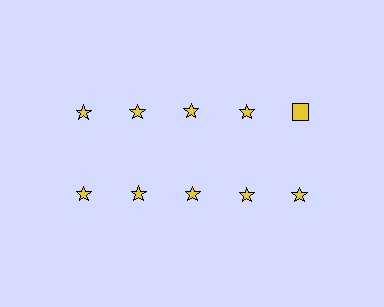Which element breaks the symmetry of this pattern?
The yellow square in the top row, rightmost column breaks the symmetry. All other shapes are yellow stars.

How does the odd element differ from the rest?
It has a different shape: square instead of star.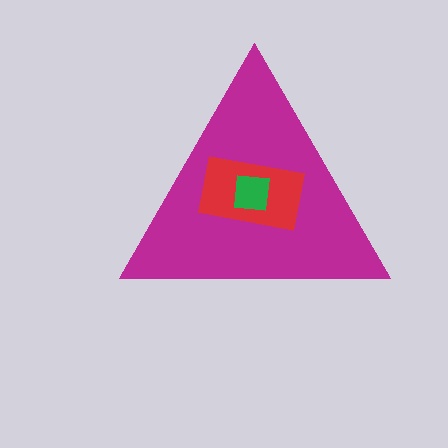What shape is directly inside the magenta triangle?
The red rectangle.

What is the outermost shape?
The magenta triangle.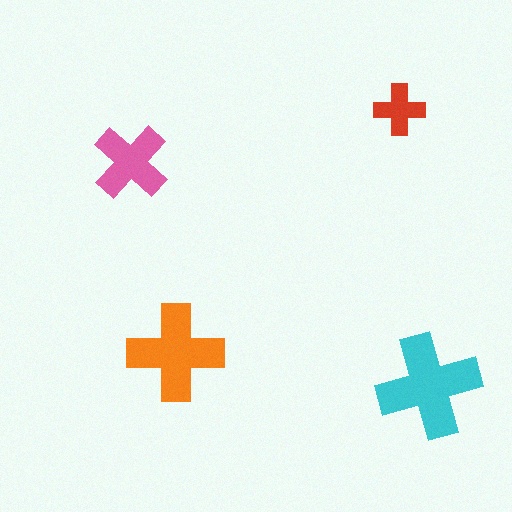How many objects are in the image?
There are 4 objects in the image.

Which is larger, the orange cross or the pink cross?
The orange one.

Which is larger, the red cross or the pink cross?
The pink one.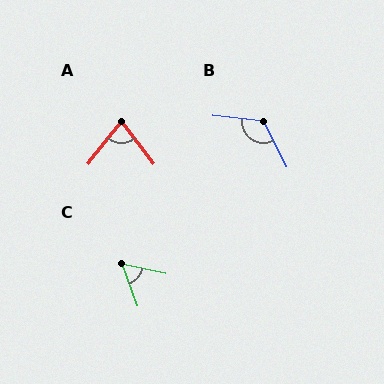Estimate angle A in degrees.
Approximately 76 degrees.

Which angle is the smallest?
C, at approximately 58 degrees.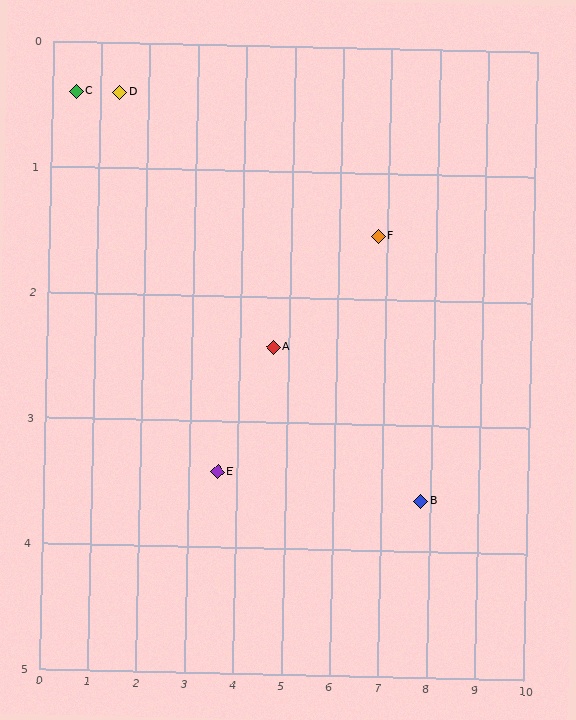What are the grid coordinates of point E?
Point E is at approximately (3.6, 3.4).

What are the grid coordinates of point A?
Point A is at approximately (4.7, 2.4).